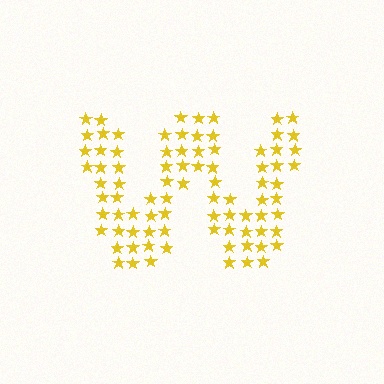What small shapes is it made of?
It is made of small stars.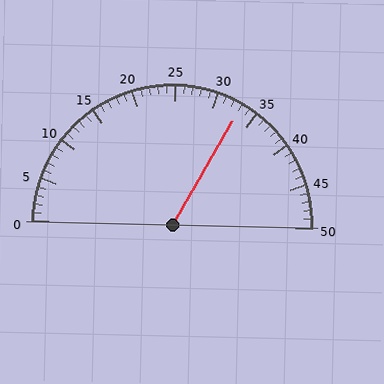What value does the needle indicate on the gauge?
The needle indicates approximately 33.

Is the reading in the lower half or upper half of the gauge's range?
The reading is in the upper half of the range (0 to 50).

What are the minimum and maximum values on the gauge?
The gauge ranges from 0 to 50.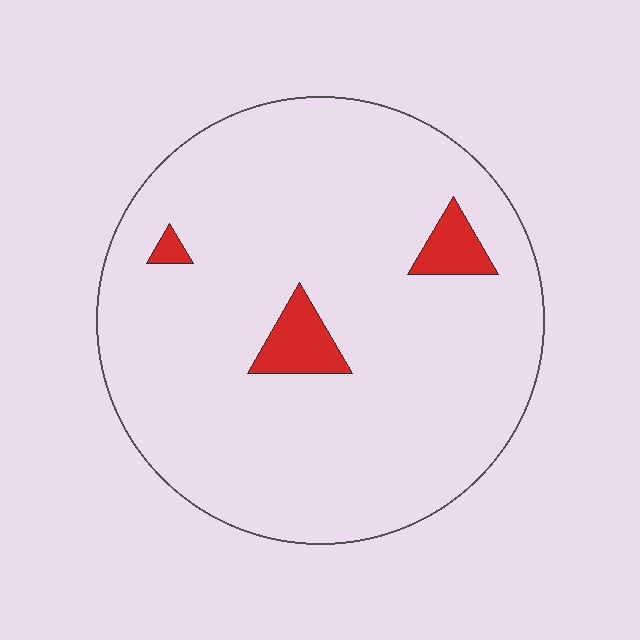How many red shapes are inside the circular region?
3.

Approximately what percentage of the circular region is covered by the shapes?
Approximately 5%.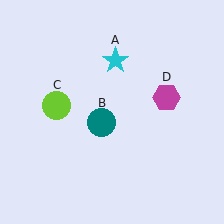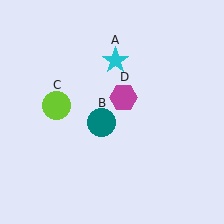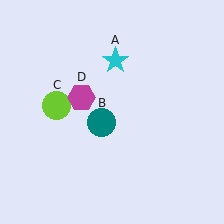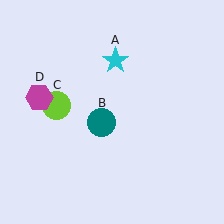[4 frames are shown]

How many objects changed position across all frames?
1 object changed position: magenta hexagon (object D).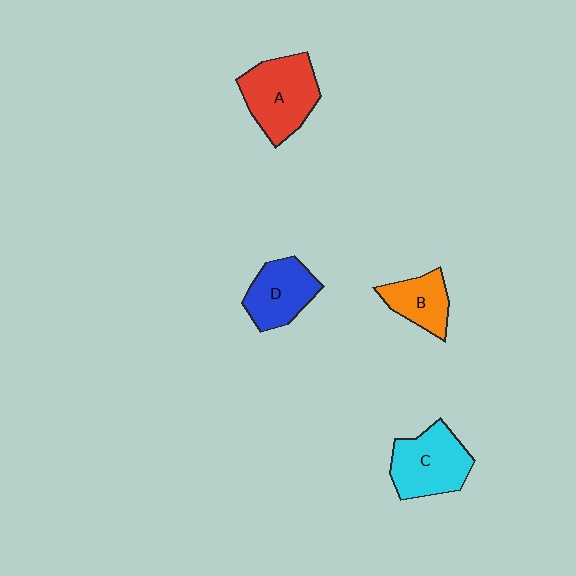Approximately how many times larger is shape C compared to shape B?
Approximately 1.5 times.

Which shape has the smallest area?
Shape B (orange).